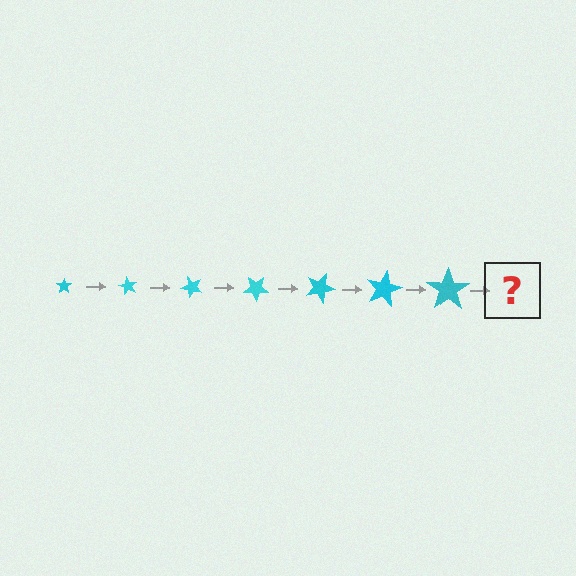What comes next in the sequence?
The next element should be a star, larger than the previous one and rotated 420 degrees from the start.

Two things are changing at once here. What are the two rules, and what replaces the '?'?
The two rules are that the star grows larger each step and it rotates 60 degrees each step. The '?' should be a star, larger than the previous one and rotated 420 degrees from the start.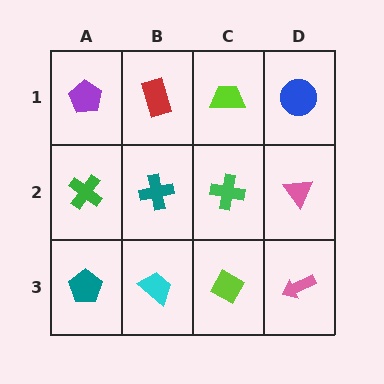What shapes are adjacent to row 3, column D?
A pink triangle (row 2, column D), a lime diamond (row 3, column C).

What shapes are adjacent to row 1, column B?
A teal cross (row 2, column B), a purple pentagon (row 1, column A), a lime trapezoid (row 1, column C).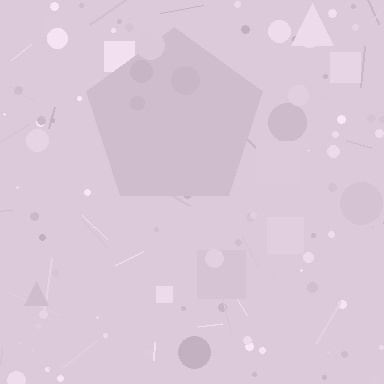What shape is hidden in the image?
A pentagon is hidden in the image.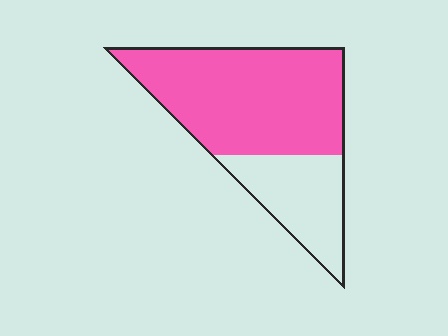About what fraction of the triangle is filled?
About two thirds (2/3).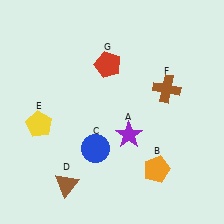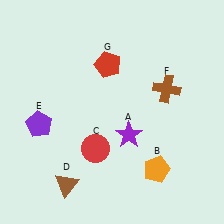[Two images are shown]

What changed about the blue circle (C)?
In Image 1, C is blue. In Image 2, it changed to red.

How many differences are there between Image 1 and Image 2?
There are 2 differences between the two images.